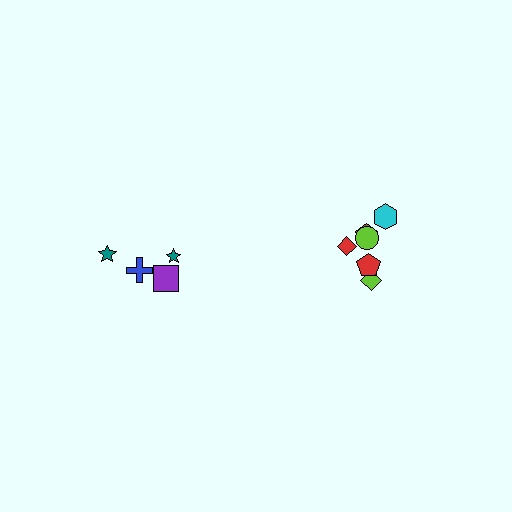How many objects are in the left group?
There are 4 objects.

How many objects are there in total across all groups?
There are 10 objects.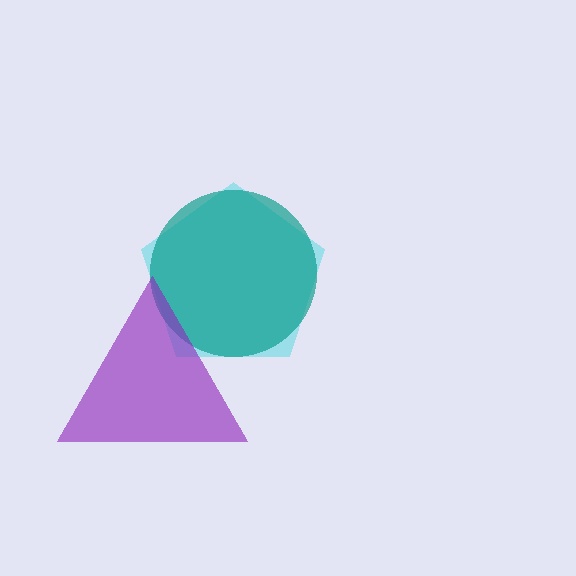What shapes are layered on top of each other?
The layered shapes are: a cyan pentagon, a teal circle, a purple triangle.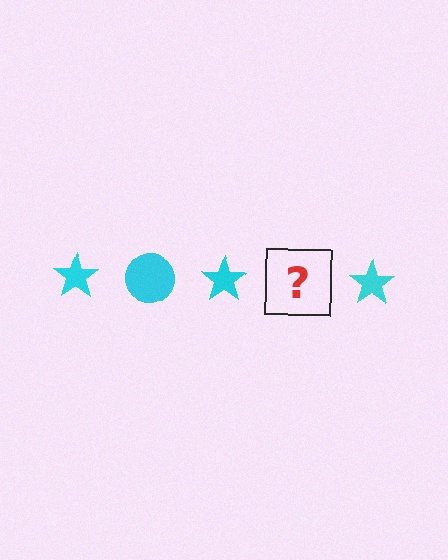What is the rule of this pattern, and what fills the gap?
The rule is that the pattern cycles through star, circle shapes in cyan. The gap should be filled with a cyan circle.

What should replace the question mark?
The question mark should be replaced with a cyan circle.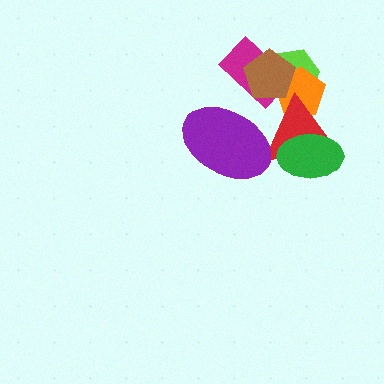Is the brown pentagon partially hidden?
No, no other shape covers it.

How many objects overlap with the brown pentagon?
3 objects overlap with the brown pentagon.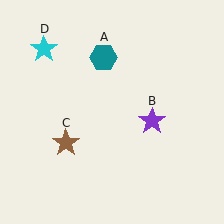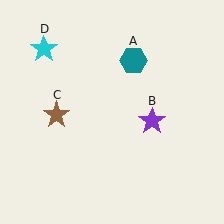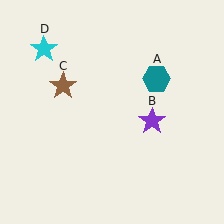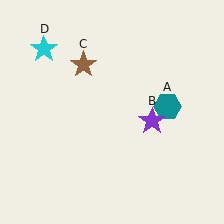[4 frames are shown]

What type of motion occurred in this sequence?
The teal hexagon (object A), brown star (object C) rotated clockwise around the center of the scene.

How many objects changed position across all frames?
2 objects changed position: teal hexagon (object A), brown star (object C).